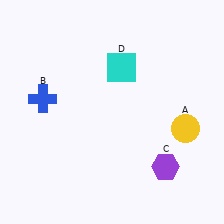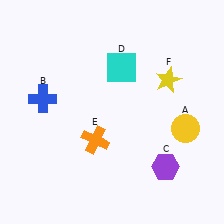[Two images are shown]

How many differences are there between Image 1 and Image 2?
There are 2 differences between the two images.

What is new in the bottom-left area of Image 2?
An orange cross (E) was added in the bottom-left area of Image 2.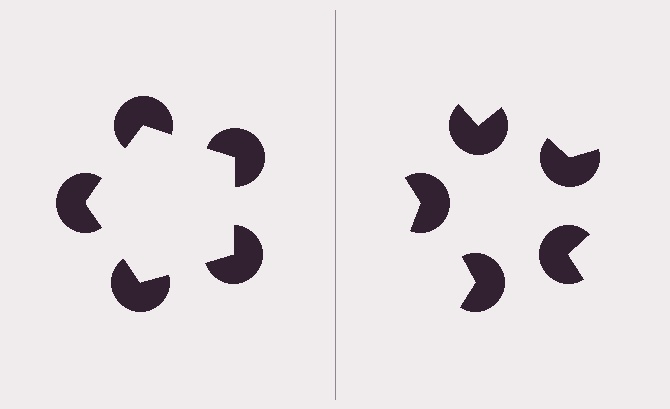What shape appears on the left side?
An illusory pentagon.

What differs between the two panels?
The pac-man discs are positioned identically on both sides; only the wedge orientations differ. On the left they align to a pentagon; on the right they are misaligned.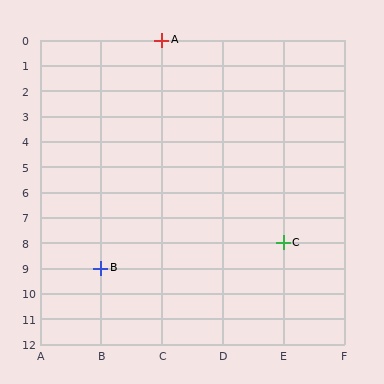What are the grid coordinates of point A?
Point A is at grid coordinates (C, 0).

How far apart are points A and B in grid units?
Points A and B are 1 column and 9 rows apart (about 9.1 grid units diagonally).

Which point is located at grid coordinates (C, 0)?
Point A is at (C, 0).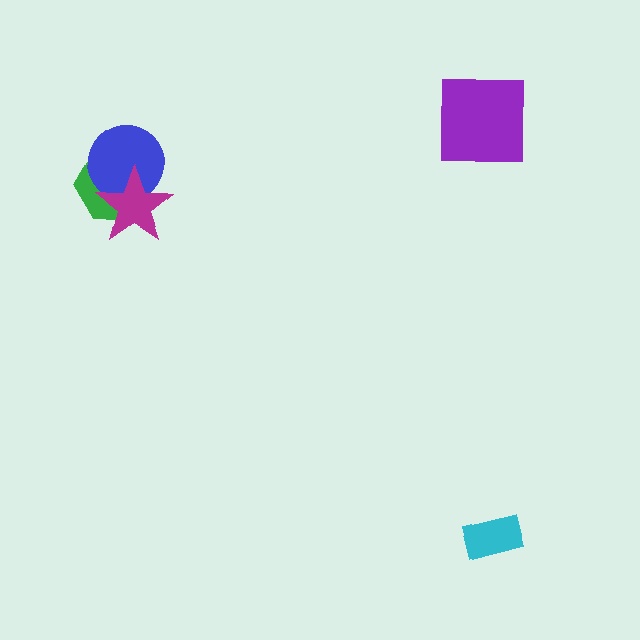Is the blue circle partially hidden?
Yes, it is partially covered by another shape.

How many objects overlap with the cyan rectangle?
0 objects overlap with the cyan rectangle.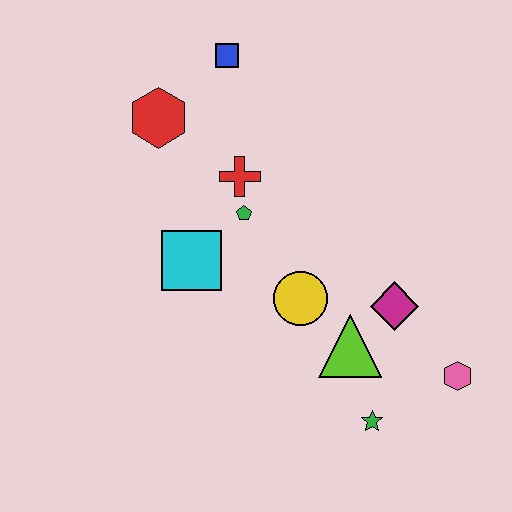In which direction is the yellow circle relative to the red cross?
The yellow circle is below the red cross.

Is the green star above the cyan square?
No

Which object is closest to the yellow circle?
The lime triangle is closest to the yellow circle.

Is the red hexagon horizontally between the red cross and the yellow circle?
No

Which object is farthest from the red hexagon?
The pink hexagon is farthest from the red hexagon.